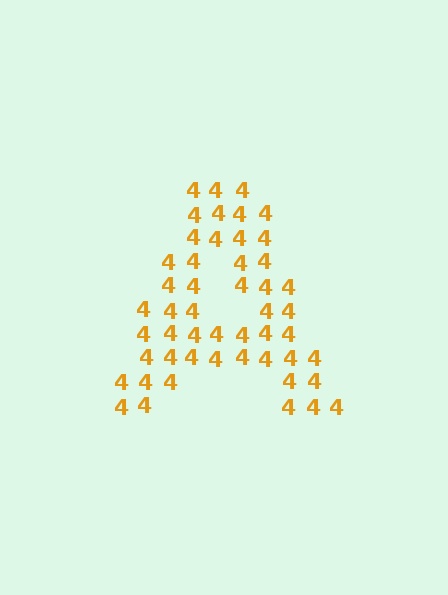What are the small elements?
The small elements are digit 4's.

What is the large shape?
The large shape is the letter A.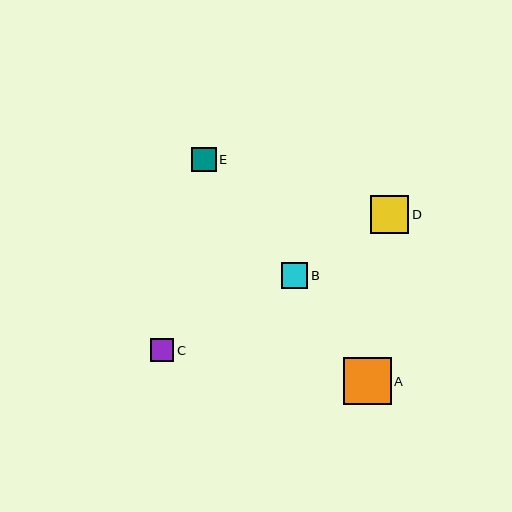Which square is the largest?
Square A is the largest with a size of approximately 48 pixels.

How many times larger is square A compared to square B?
Square A is approximately 1.8 times the size of square B.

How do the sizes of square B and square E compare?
Square B and square E are approximately the same size.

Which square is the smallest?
Square C is the smallest with a size of approximately 23 pixels.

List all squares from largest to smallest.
From largest to smallest: A, D, B, E, C.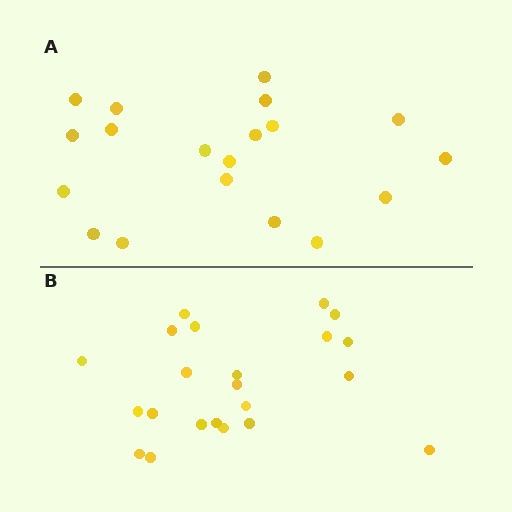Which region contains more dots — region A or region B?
Region B (the bottom region) has more dots.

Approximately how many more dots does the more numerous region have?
Region B has just a few more — roughly 2 or 3 more dots than region A.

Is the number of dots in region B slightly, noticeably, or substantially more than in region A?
Region B has only slightly more — the two regions are fairly close. The ratio is roughly 1.2 to 1.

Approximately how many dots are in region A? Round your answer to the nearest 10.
About 20 dots. (The exact count is 19, which rounds to 20.)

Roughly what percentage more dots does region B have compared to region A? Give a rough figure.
About 15% more.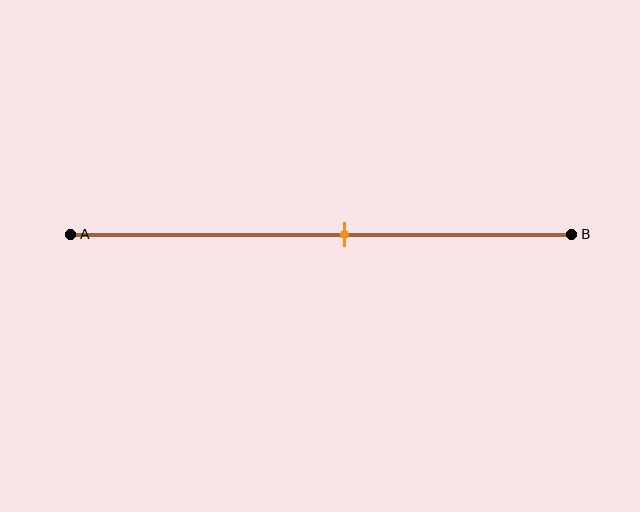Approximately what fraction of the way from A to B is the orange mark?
The orange mark is approximately 55% of the way from A to B.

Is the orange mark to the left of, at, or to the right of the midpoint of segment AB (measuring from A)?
The orange mark is to the right of the midpoint of segment AB.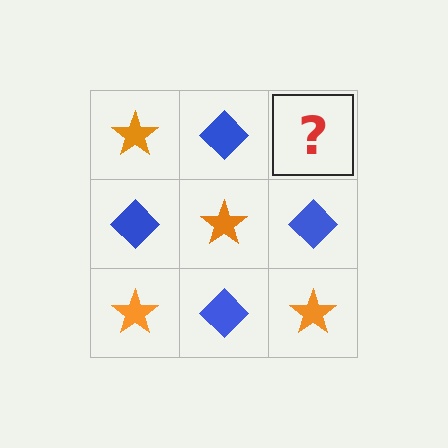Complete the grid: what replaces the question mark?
The question mark should be replaced with an orange star.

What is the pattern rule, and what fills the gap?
The rule is that it alternates orange star and blue diamond in a checkerboard pattern. The gap should be filled with an orange star.